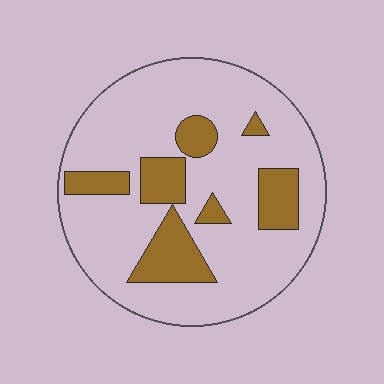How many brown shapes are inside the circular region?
7.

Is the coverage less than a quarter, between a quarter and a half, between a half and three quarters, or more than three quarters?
Less than a quarter.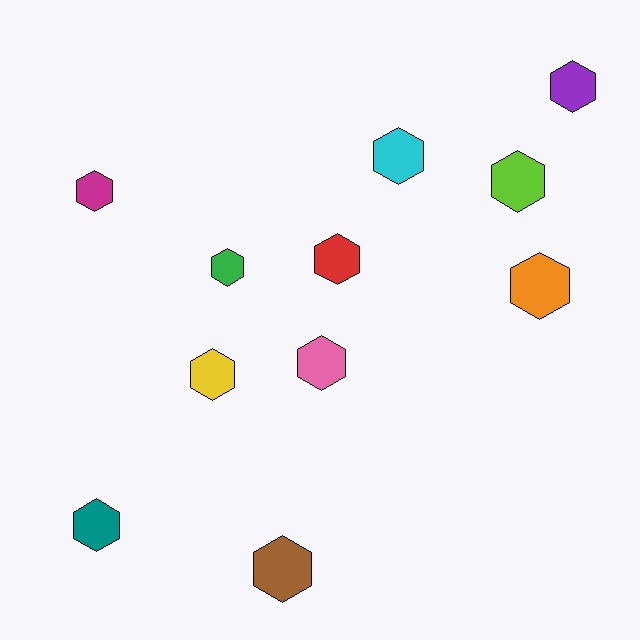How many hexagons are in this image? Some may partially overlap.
There are 11 hexagons.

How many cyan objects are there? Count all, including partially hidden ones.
There is 1 cyan object.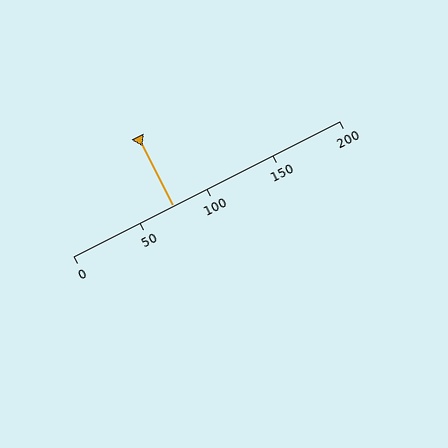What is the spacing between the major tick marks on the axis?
The major ticks are spaced 50 apart.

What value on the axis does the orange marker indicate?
The marker indicates approximately 75.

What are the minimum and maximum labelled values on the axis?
The axis runs from 0 to 200.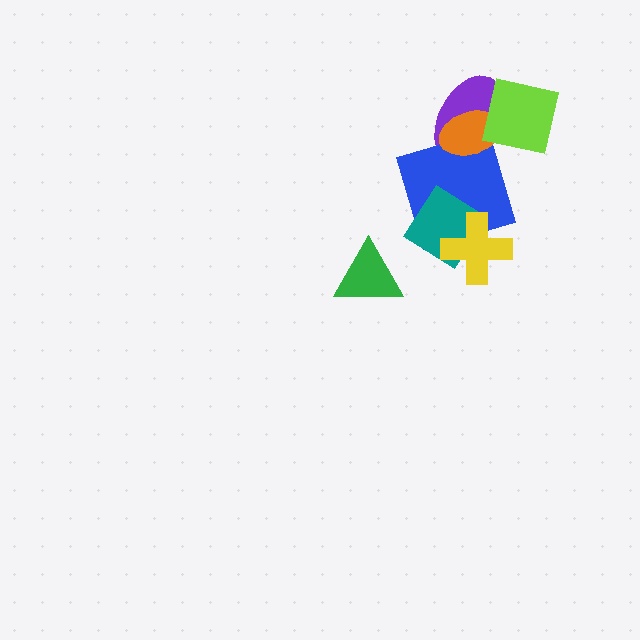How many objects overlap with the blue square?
4 objects overlap with the blue square.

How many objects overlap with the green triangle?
0 objects overlap with the green triangle.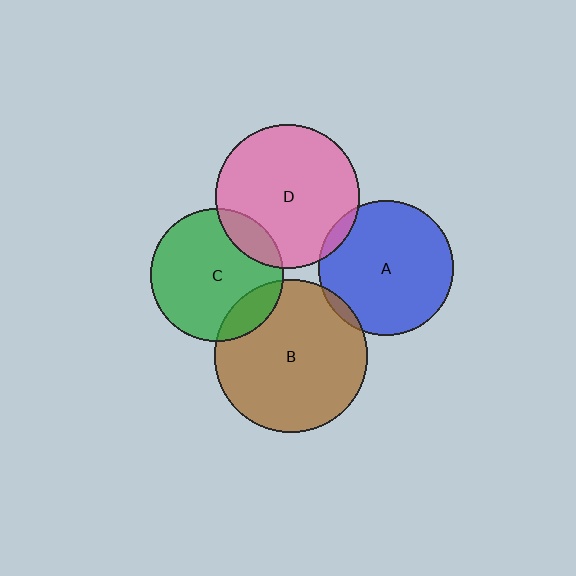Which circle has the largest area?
Circle B (brown).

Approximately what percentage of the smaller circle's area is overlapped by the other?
Approximately 5%.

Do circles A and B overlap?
Yes.